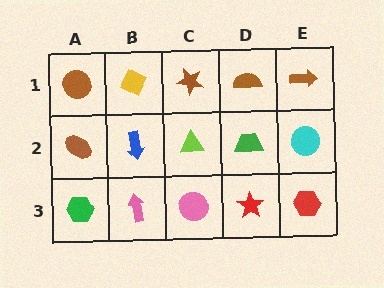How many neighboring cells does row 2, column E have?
3.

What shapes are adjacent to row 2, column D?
A brown semicircle (row 1, column D), a red star (row 3, column D), a lime triangle (row 2, column C), a cyan circle (row 2, column E).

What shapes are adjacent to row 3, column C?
A lime triangle (row 2, column C), a pink arrow (row 3, column B), a red star (row 3, column D).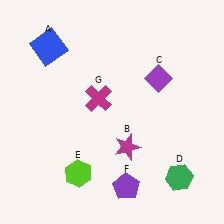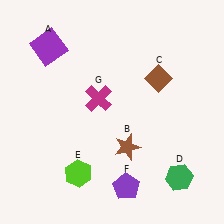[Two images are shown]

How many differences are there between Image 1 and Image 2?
There are 3 differences between the two images.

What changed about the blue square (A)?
In Image 1, A is blue. In Image 2, it changed to purple.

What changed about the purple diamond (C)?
In Image 1, C is purple. In Image 2, it changed to brown.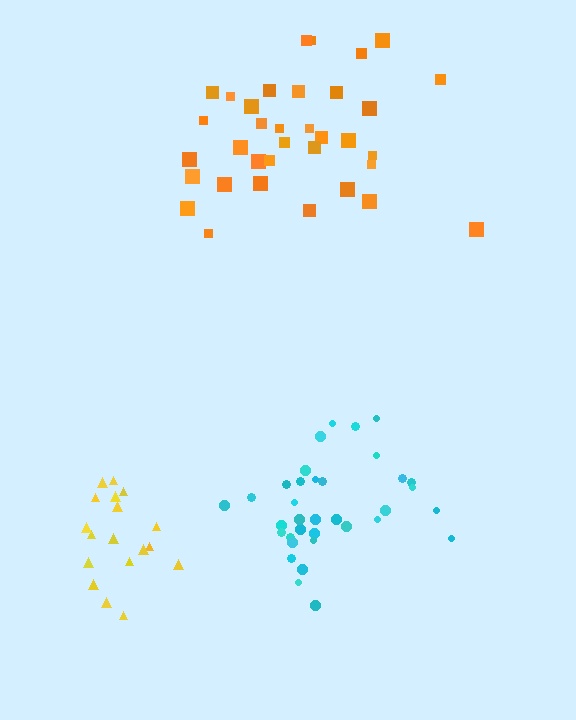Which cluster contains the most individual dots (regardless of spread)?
Cyan (35).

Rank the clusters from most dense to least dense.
yellow, cyan, orange.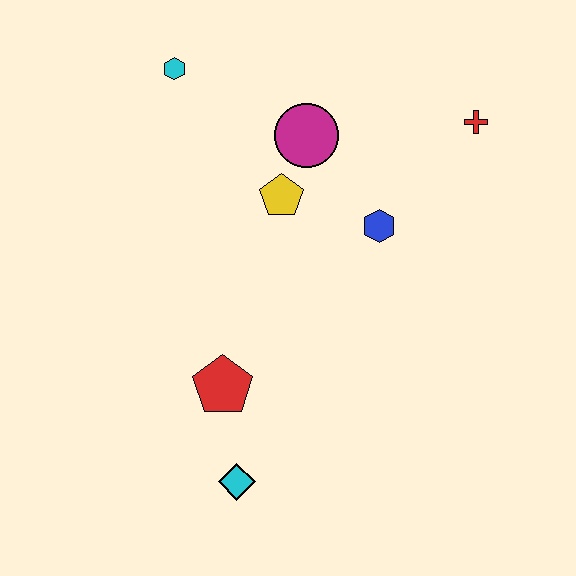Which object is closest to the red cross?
The blue hexagon is closest to the red cross.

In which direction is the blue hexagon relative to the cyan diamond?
The blue hexagon is above the cyan diamond.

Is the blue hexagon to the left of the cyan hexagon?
No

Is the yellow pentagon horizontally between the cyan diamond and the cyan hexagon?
No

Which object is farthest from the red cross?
The cyan diamond is farthest from the red cross.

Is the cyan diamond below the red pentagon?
Yes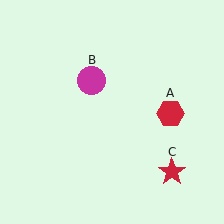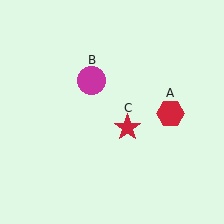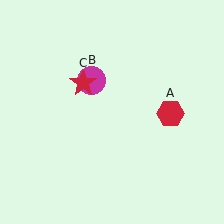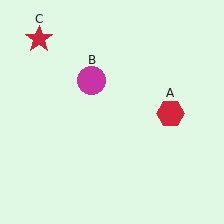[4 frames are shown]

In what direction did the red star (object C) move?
The red star (object C) moved up and to the left.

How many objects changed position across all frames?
1 object changed position: red star (object C).